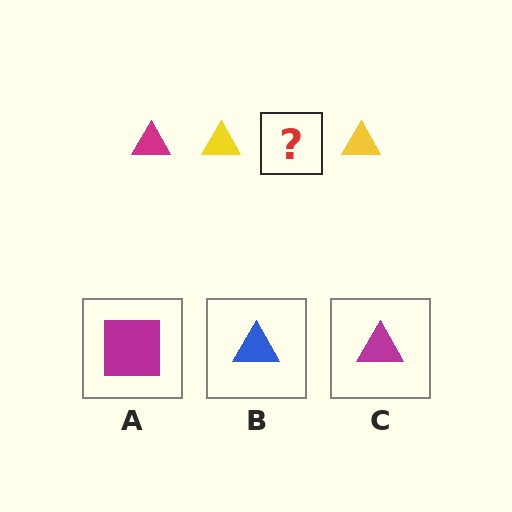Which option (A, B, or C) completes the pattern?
C.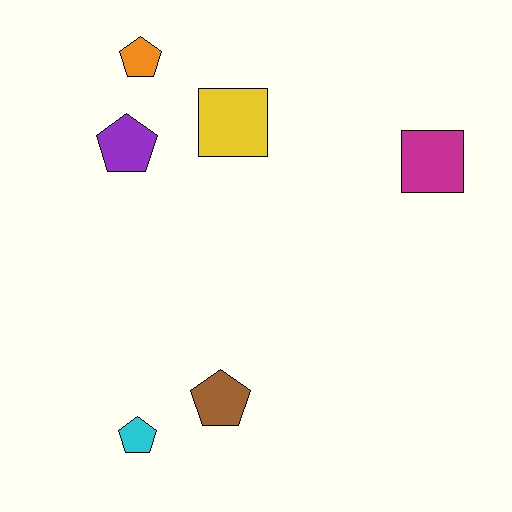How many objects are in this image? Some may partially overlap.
There are 6 objects.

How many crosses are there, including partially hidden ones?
There are no crosses.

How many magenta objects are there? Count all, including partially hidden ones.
There is 1 magenta object.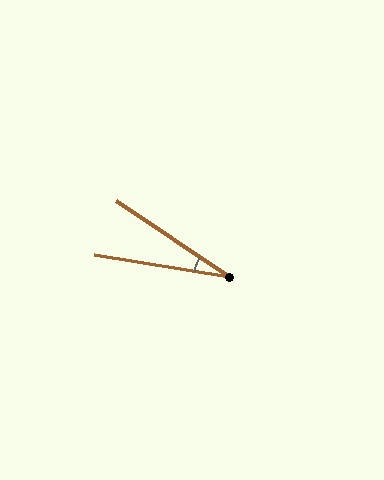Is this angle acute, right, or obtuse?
It is acute.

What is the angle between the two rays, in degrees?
Approximately 25 degrees.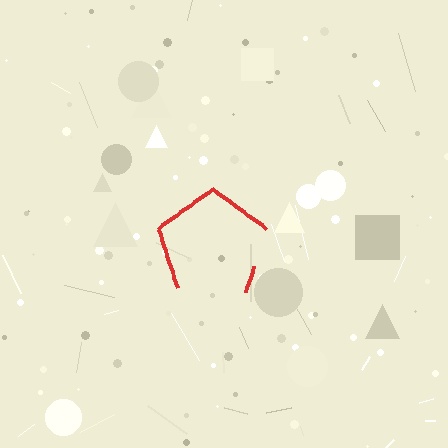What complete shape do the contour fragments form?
The contour fragments form a pentagon.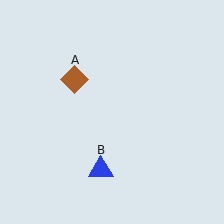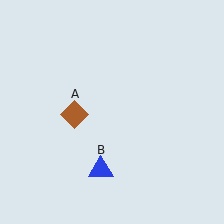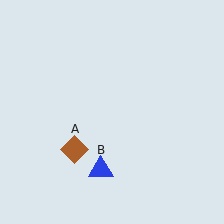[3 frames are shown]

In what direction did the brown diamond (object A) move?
The brown diamond (object A) moved down.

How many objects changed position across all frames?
1 object changed position: brown diamond (object A).